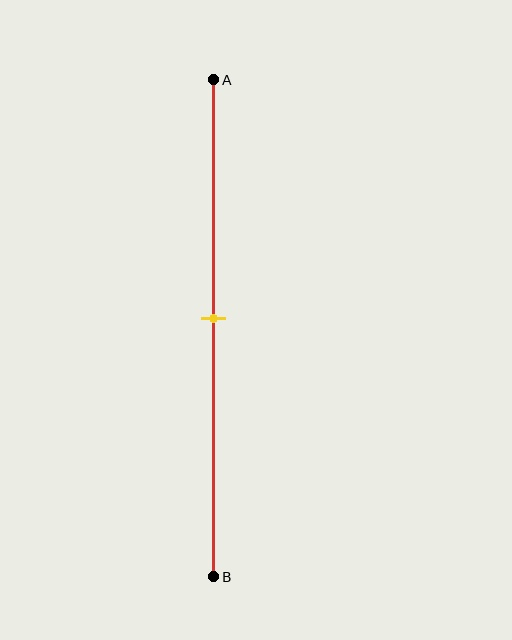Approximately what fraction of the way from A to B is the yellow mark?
The yellow mark is approximately 50% of the way from A to B.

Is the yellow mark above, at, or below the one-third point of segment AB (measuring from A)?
The yellow mark is below the one-third point of segment AB.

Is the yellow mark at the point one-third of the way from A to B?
No, the mark is at about 50% from A, not at the 33% one-third point.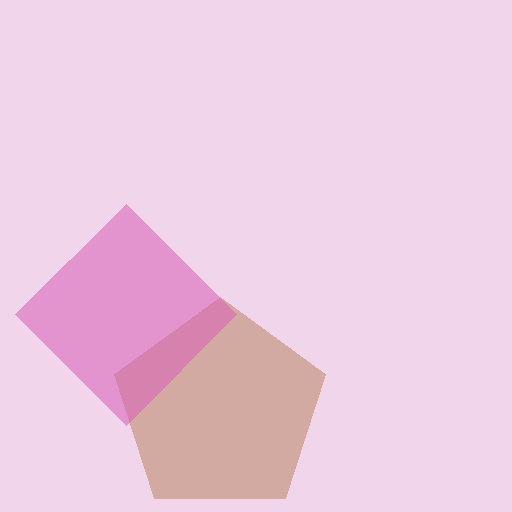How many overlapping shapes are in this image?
There are 2 overlapping shapes in the image.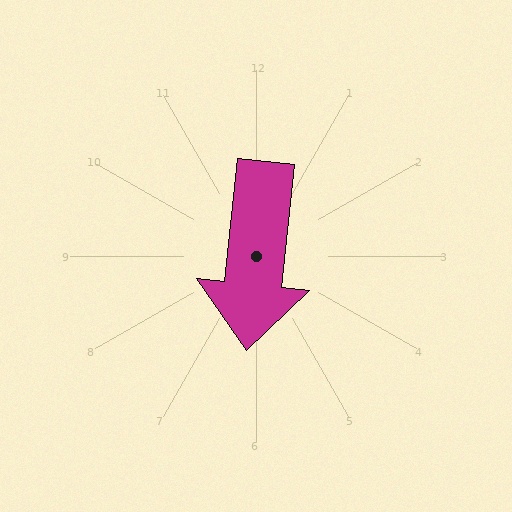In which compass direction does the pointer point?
South.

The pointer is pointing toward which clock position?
Roughly 6 o'clock.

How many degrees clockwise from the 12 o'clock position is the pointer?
Approximately 186 degrees.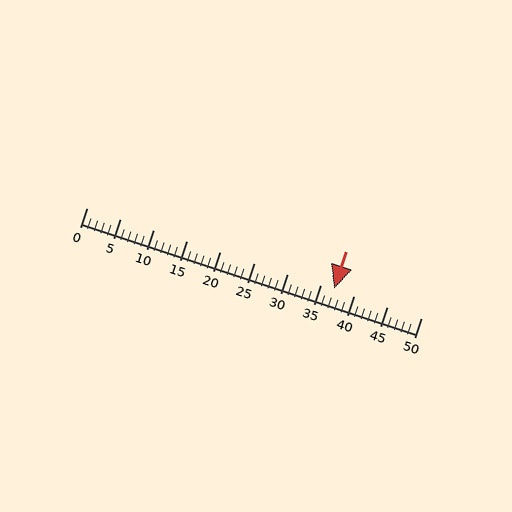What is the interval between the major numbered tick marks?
The major tick marks are spaced 5 units apart.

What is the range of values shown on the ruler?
The ruler shows values from 0 to 50.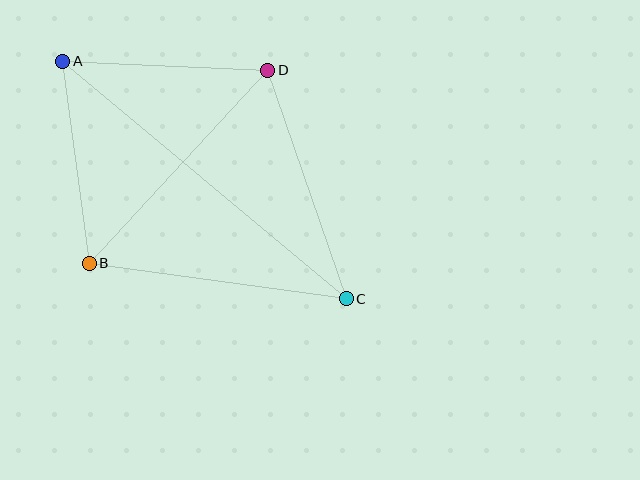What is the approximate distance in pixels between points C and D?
The distance between C and D is approximately 241 pixels.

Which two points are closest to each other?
Points A and B are closest to each other.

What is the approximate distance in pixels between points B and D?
The distance between B and D is approximately 263 pixels.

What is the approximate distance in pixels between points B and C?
The distance between B and C is approximately 260 pixels.